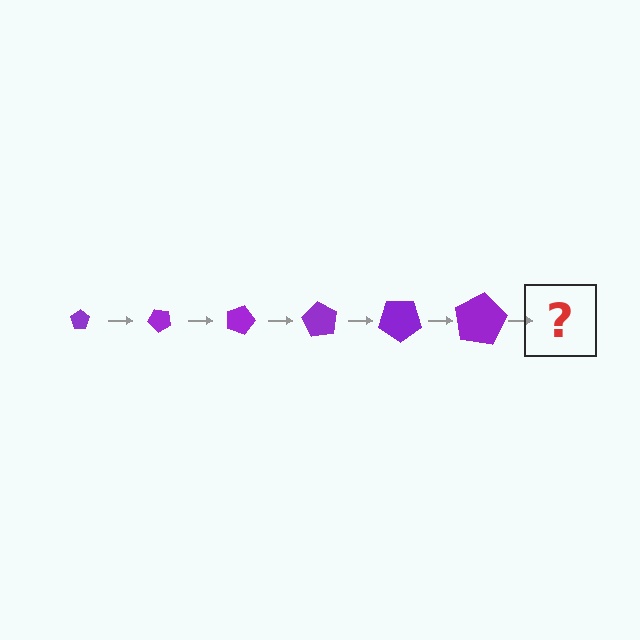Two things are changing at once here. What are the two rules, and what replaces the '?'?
The two rules are that the pentagon grows larger each step and it rotates 45 degrees each step. The '?' should be a pentagon, larger than the previous one and rotated 270 degrees from the start.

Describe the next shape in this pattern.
It should be a pentagon, larger than the previous one and rotated 270 degrees from the start.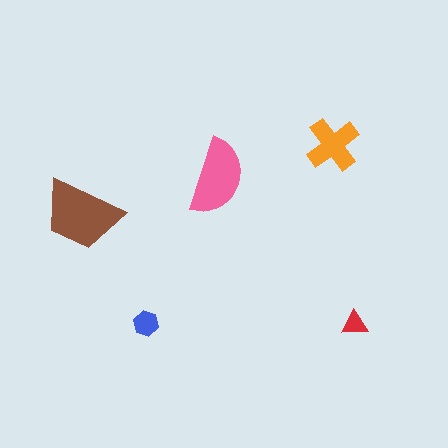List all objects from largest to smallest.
The brown trapezoid, the pink semicircle, the orange cross, the blue hexagon, the red triangle.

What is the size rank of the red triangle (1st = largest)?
5th.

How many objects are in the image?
There are 5 objects in the image.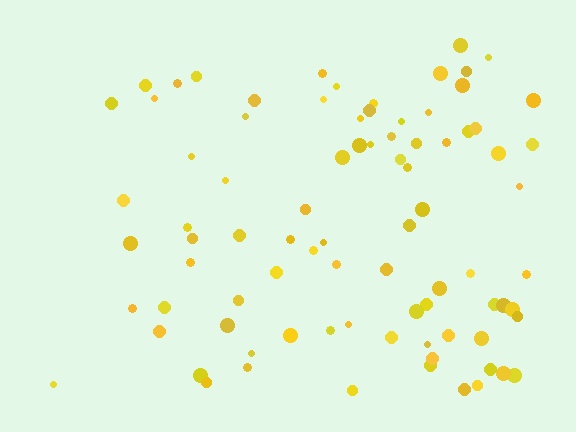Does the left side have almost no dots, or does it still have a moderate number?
Still a moderate number, just noticeably fewer than the right.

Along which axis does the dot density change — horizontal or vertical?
Horizontal.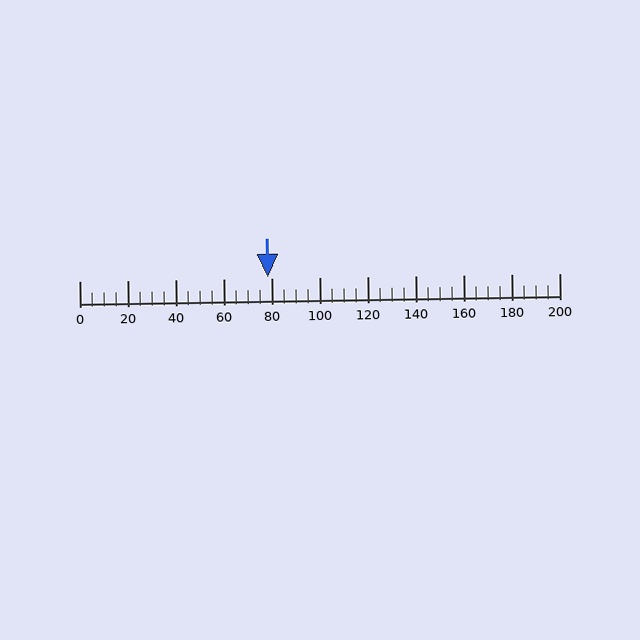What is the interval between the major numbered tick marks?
The major tick marks are spaced 20 units apart.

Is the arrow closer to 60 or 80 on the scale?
The arrow is closer to 80.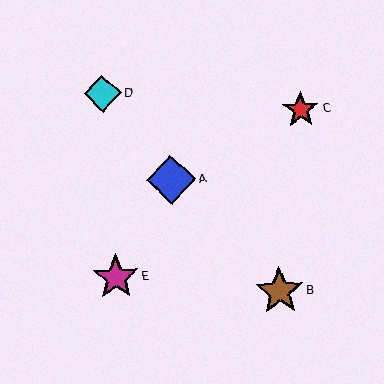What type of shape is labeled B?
Shape B is a brown star.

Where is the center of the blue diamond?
The center of the blue diamond is at (171, 180).